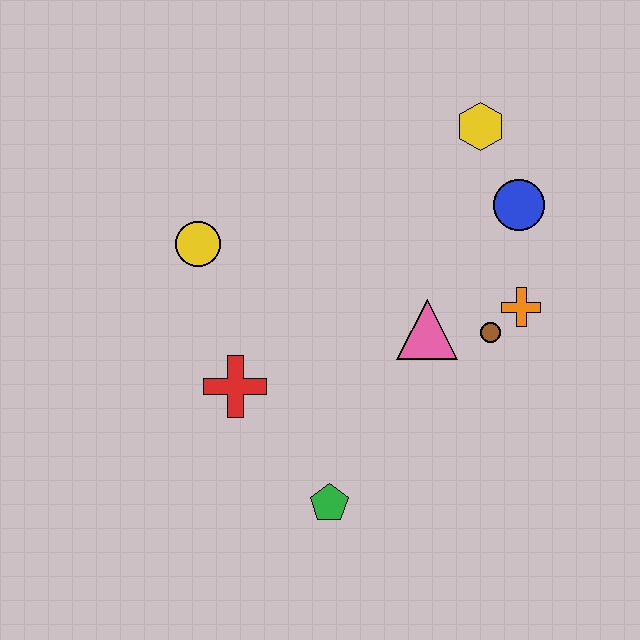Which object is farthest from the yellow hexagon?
The green pentagon is farthest from the yellow hexagon.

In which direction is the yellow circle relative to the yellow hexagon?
The yellow circle is to the left of the yellow hexagon.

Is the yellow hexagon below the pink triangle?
No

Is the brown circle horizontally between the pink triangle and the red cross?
No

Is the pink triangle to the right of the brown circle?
No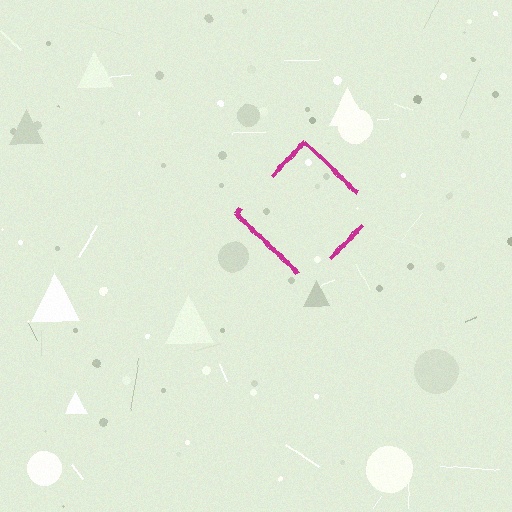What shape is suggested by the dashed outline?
The dashed outline suggests a diamond.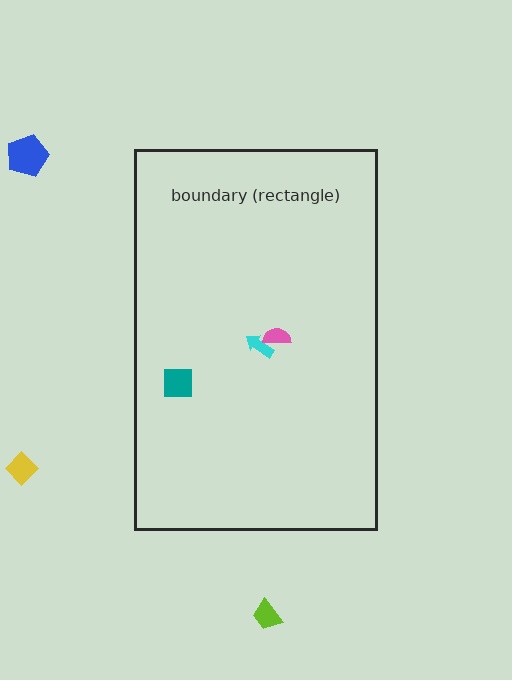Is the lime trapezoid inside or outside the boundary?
Outside.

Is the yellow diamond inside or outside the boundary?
Outside.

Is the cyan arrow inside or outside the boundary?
Inside.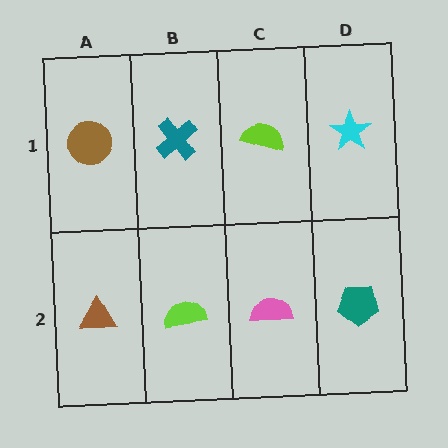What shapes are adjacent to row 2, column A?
A brown circle (row 1, column A), a lime semicircle (row 2, column B).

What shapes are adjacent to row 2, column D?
A cyan star (row 1, column D), a pink semicircle (row 2, column C).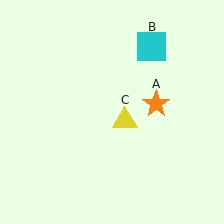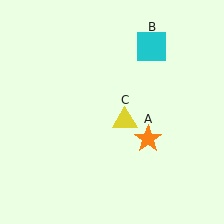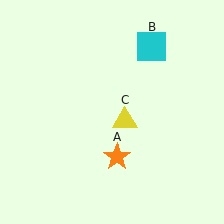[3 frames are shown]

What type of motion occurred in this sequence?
The orange star (object A) rotated clockwise around the center of the scene.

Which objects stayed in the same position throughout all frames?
Cyan square (object B) and yellow triangle (object C) remained stationary.